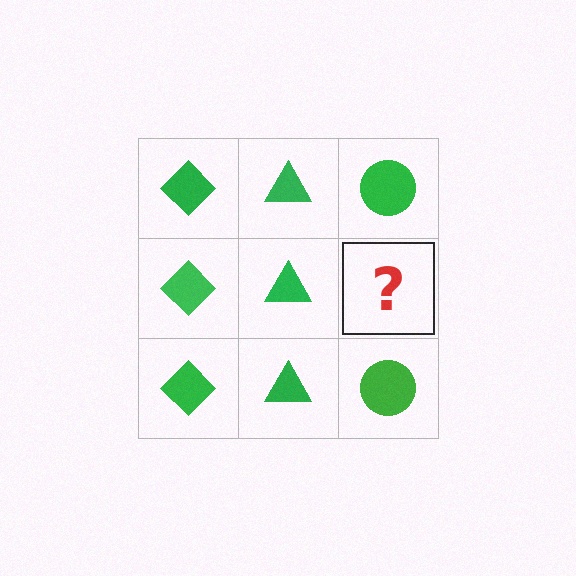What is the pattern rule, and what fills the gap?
The rule is that each column has a consistent shape. The gap should be filled with a green circle.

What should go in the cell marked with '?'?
The missing cell should contain a green circle.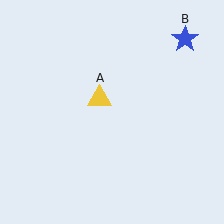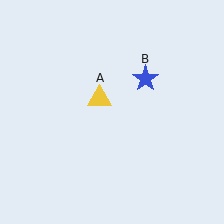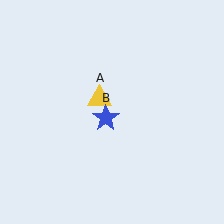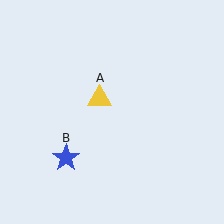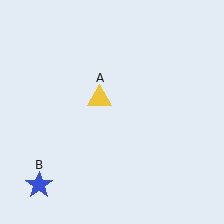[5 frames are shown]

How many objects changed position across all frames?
1 object changed position: blue star (object B).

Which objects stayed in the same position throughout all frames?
Yellow triangle (object A) remained stationary.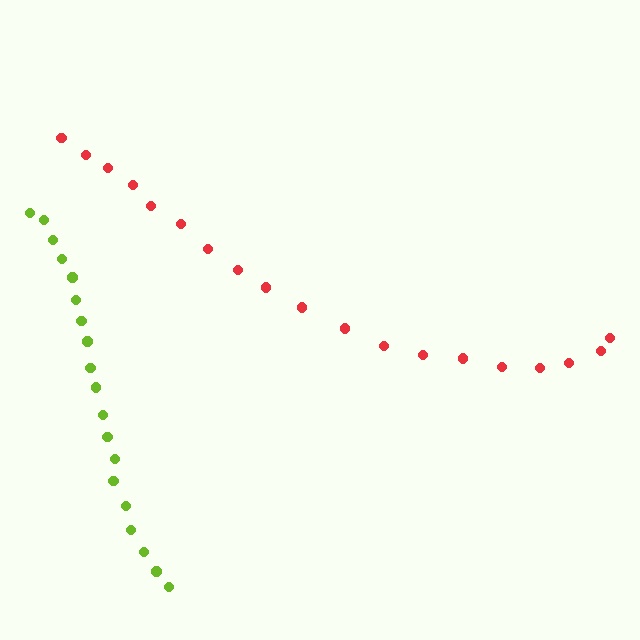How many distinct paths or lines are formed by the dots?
There are 2 distinct paths.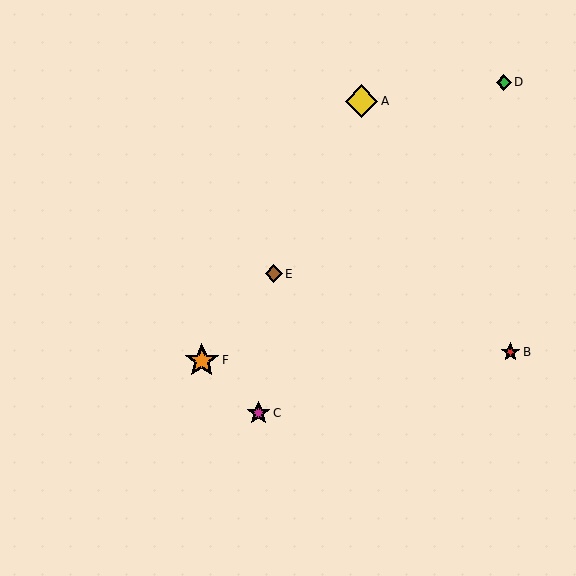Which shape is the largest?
The orange star (labeled F) is the largest.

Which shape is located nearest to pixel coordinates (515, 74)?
The green diamond (labeled D) at (504, 82) is nearest to that location.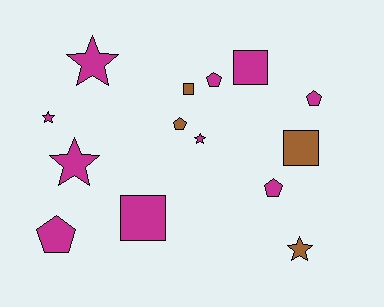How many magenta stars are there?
There are 4 magenta stars.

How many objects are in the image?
There are 14 objects.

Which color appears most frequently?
Magenta, with 10 objects.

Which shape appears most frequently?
Pentagon, with 5 objects.